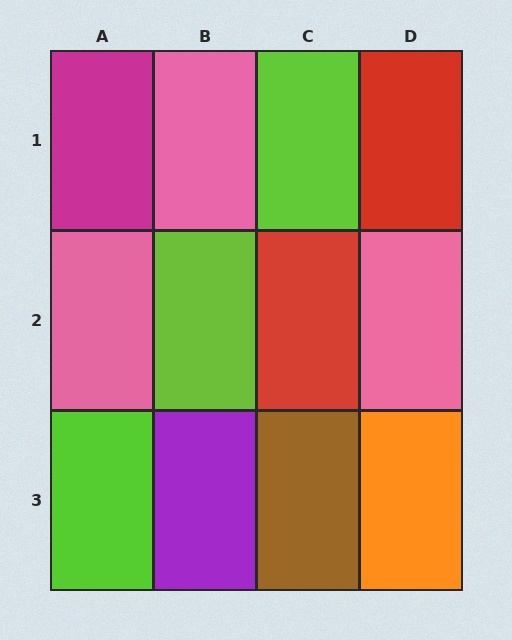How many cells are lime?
3 cells are lime.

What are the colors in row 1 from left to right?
Magenta, pink, lime, red.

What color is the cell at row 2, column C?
Red.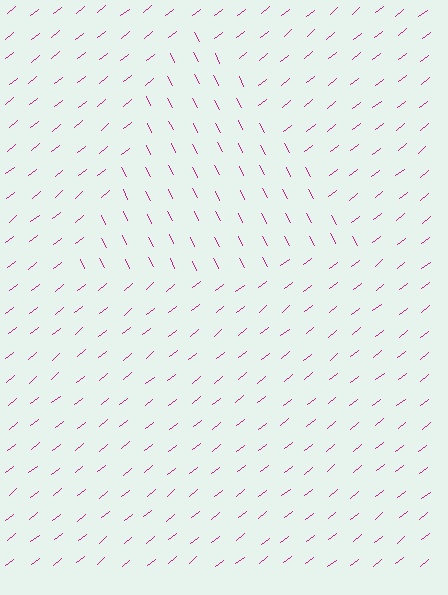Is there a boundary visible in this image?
Yes, there is a texture boundary formed by a change in line orientation.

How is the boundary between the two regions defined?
The boundary is defined purely by a change in line orientation (approximately 78 degrees difference). All lines are the same color and thickness.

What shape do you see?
I see a triangle.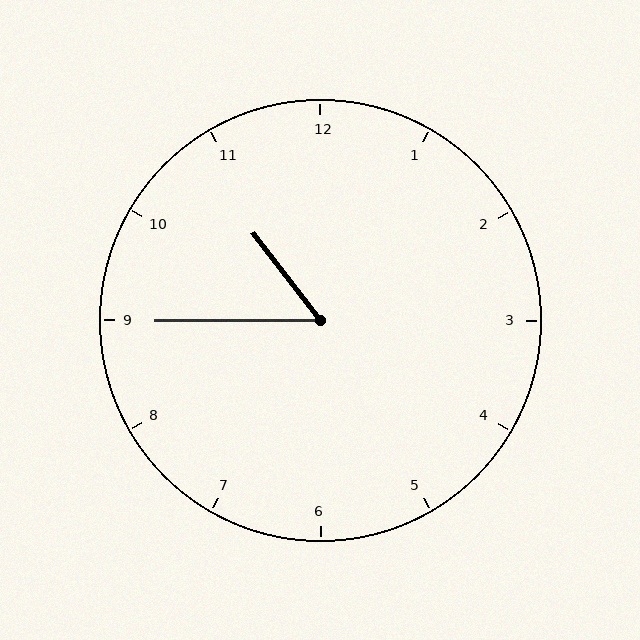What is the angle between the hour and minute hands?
Approximately 52 degrees.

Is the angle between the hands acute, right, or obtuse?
It is acute.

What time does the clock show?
10:45.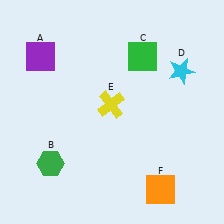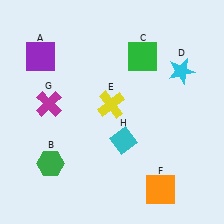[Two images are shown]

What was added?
A magenta cross (G), a cyan diamond (H) were added in Image 2.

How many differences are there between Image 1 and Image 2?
There are 2 differences between the two images.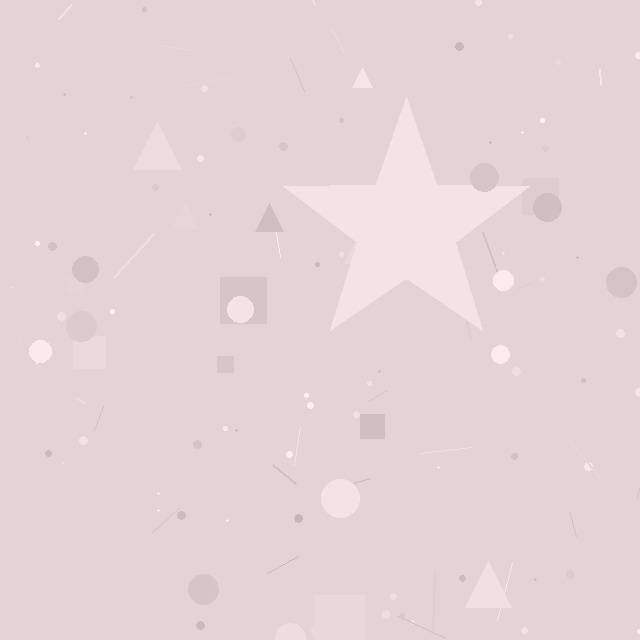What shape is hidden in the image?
A star is hidden in the image.